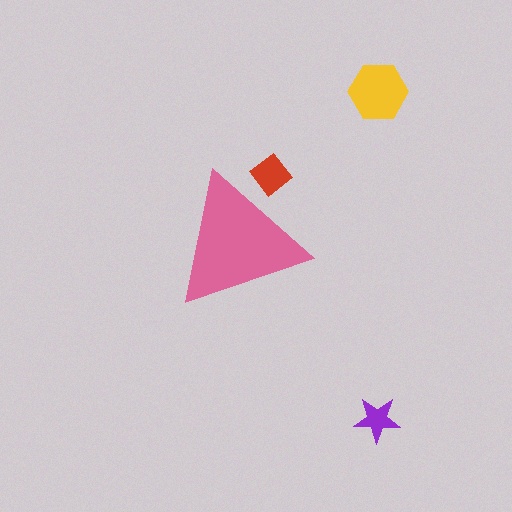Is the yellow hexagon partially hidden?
No, the yellow hexagon is fully visible.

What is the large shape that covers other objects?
A pink triangle.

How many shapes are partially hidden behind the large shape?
1 shape is partially hidden.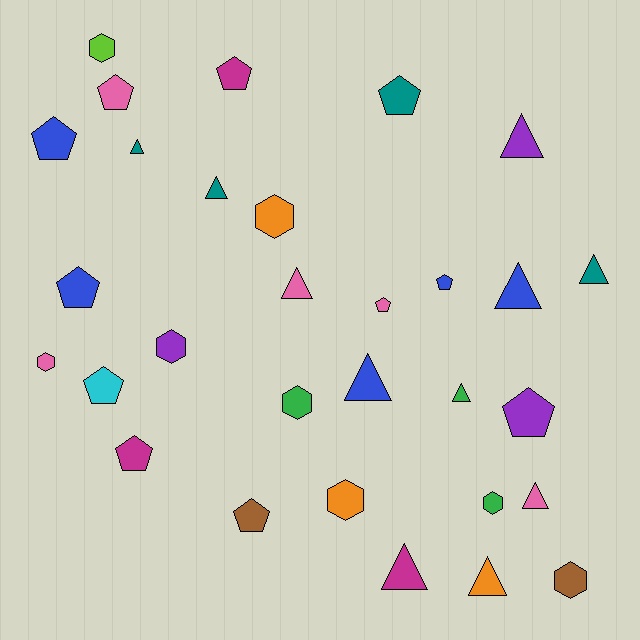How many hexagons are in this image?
There are 8 hexagons.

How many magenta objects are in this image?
There are 3 magenta objects.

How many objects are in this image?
There are 30 objects.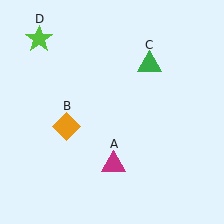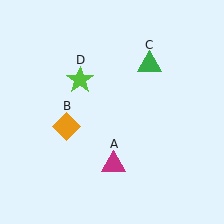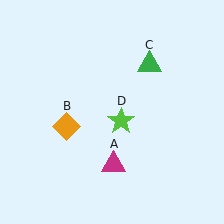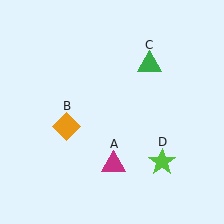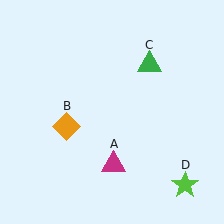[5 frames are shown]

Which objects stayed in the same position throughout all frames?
Magenta triangle (object A) and orange diamond (object B) and green triangle (object C) remained stationary.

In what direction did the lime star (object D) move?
The lime star (object D) moved down and to the right.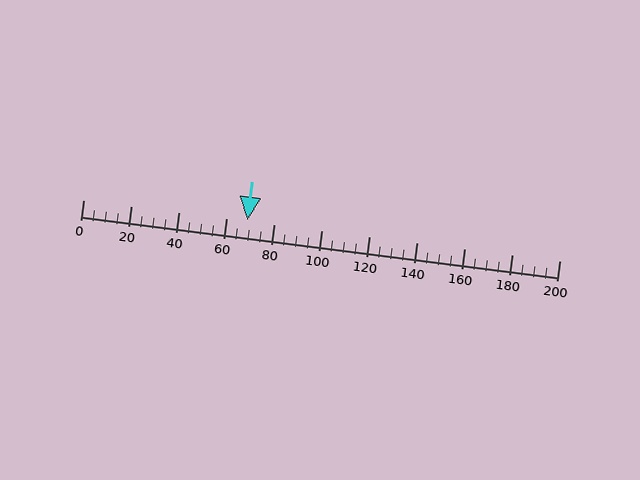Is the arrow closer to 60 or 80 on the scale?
The arrow is closer to 60.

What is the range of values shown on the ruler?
The ruler shows values from 0 to 200.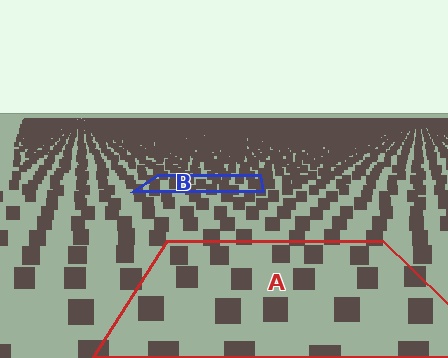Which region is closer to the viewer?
Region A is closer. The texture elements there are larger and more spread out.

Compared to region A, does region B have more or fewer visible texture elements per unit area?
Region B has more texture elements per unit area — they are packed more densely because it is farther away.